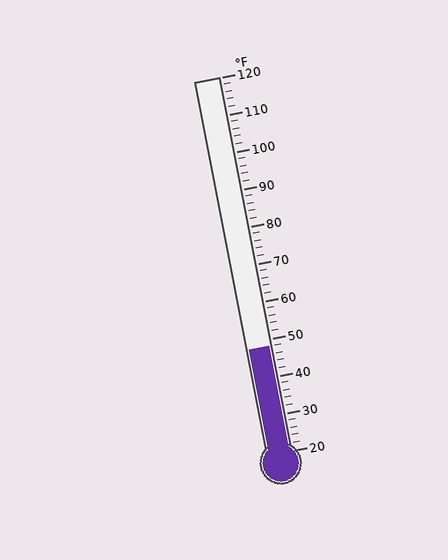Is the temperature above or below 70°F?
The temperature is below 70°F.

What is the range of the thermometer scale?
The thermometer scale ranges from 20°F to 120°F.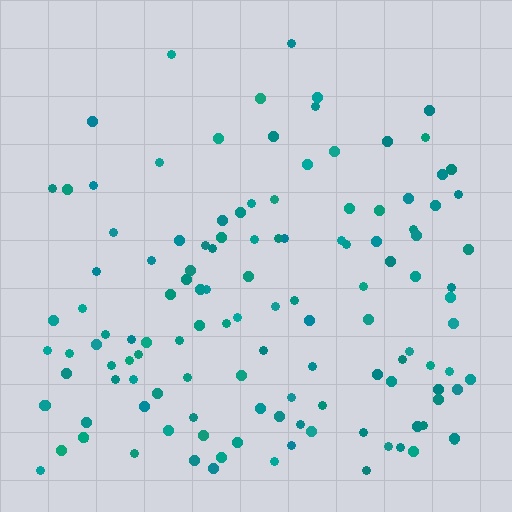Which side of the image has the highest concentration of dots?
The bottom.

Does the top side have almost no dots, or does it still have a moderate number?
Still a moderate number, just noticeably fewer than the bottom.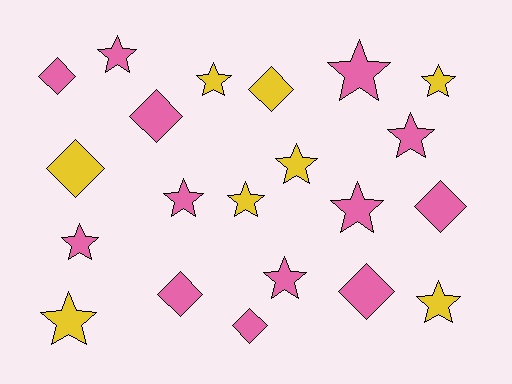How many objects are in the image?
There are 21 objects.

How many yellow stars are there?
There are 6 yellow stars.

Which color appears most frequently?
Pink, with 13 objects.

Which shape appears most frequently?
Star, with 13 objects.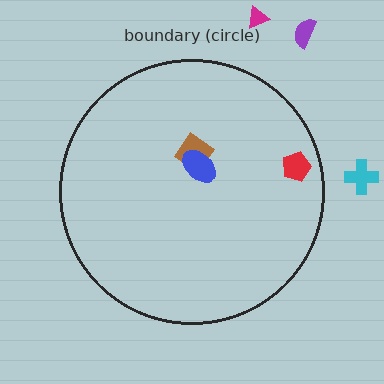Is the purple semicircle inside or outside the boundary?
Outside.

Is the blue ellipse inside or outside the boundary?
Inside.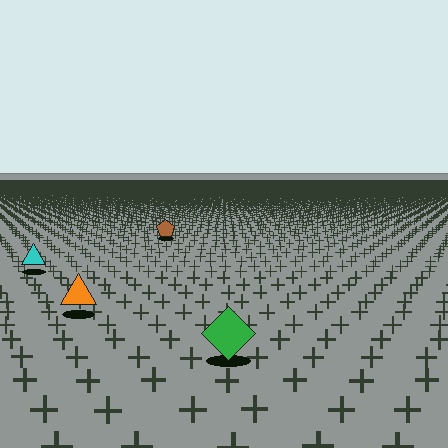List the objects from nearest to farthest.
From nearest to farthest: the green diamond, the orange triangle, the cyan triangle, the brown pentagon.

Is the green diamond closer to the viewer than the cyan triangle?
Yes. The green diamond is closer — you can tell from the texture gradient: the ground texture is coarser near it.